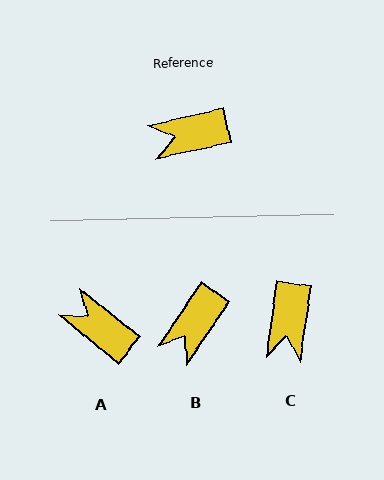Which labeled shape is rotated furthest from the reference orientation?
C, about 69 degrees away.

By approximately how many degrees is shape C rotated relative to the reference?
Approximately 69 degrees counter-clockwise.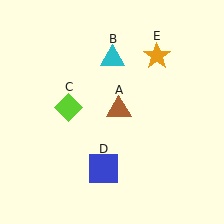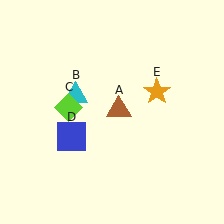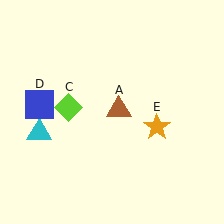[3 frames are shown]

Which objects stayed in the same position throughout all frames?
Brown triangle (object A) and lime diamond (object C) remained stationary.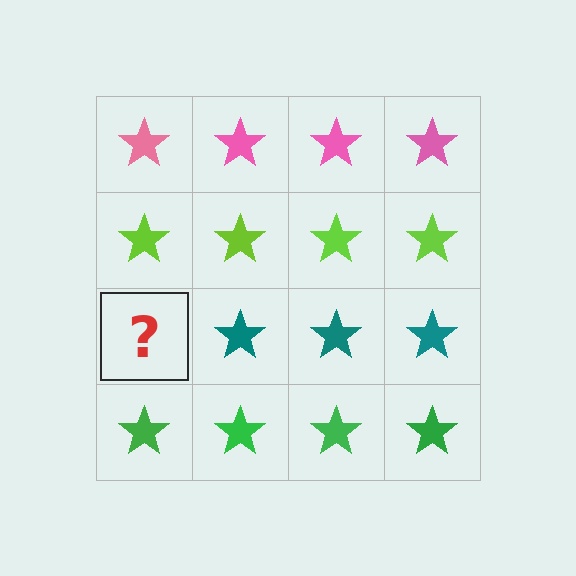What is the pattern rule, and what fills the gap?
The rule is that each row has a consistent color. The gap should be filled with a teal star.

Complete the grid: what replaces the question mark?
The question mark should be replaced with a teal star.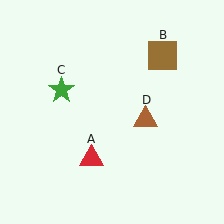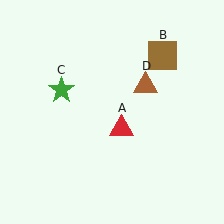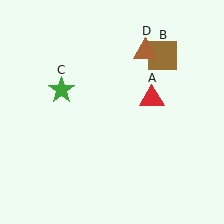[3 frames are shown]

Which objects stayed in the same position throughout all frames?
Brown square (object B) and green star (object C) remained stationary.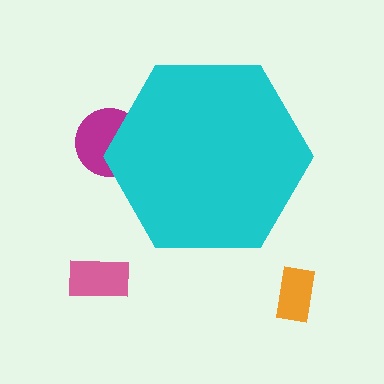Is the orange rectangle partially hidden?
No, the orange rectangle is fully visible.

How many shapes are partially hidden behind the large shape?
1 shape is partially hidden.